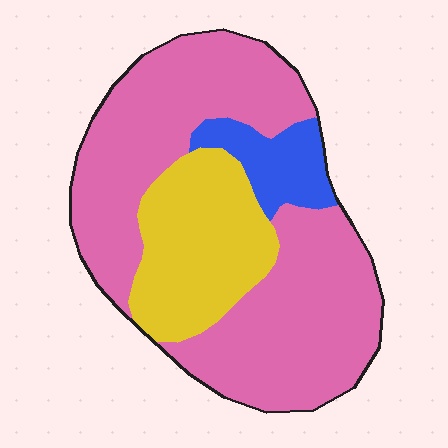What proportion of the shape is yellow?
Yellow covers roughly 25% of the shape.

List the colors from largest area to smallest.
From largest to smallest: pink, yellow, blue.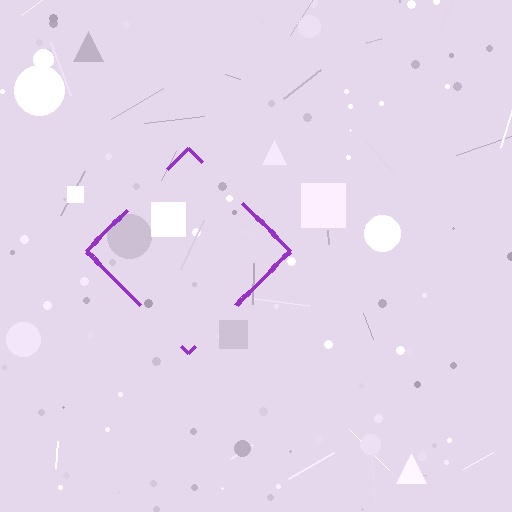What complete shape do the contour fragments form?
The contour fragments form a diamond.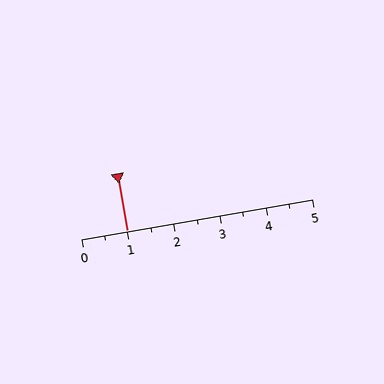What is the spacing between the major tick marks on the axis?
The major ticks are spaced 1 apart.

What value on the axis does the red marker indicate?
The marker indicates approximately 1.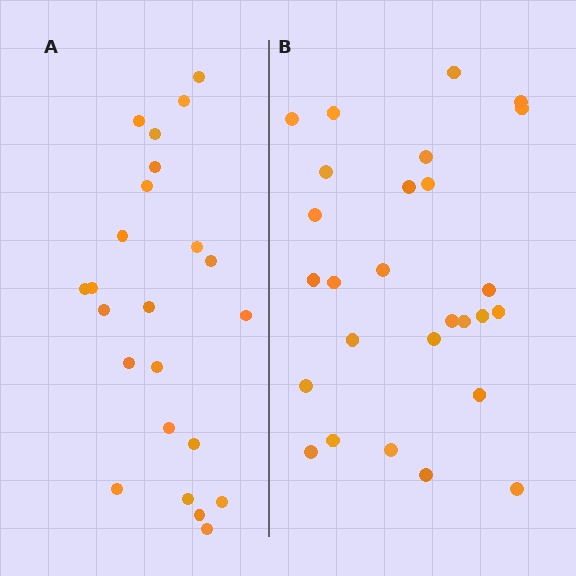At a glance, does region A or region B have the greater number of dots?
Region B (the right region) has more dots.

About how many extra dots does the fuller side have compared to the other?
Region B has about 4 more dots than region A.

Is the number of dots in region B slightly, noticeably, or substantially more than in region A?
Region B has only slightly more — the two regions are fairly close. The ratio is roughly 1.2 to 1.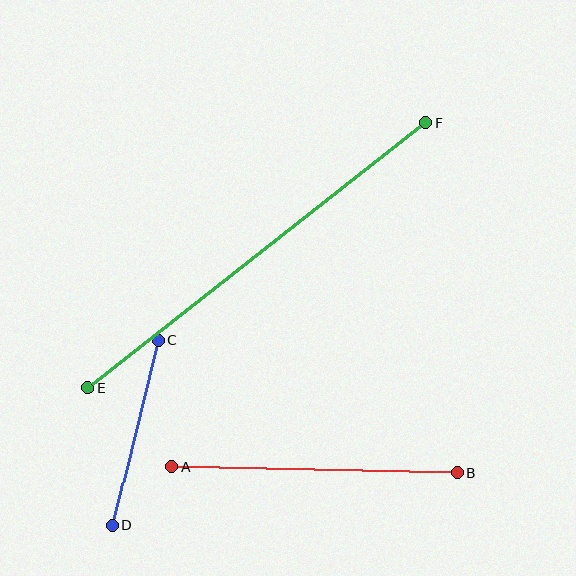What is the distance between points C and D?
The distance is approximately 190 pixels.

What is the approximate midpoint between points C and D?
The midpoint is at approximately (135, 432) pixels.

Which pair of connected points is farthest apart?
Points E and F are farthest apart.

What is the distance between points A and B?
The distance is approximately 285 pixels.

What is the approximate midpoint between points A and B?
The midpoint is at approximately (314, 470) pixels.